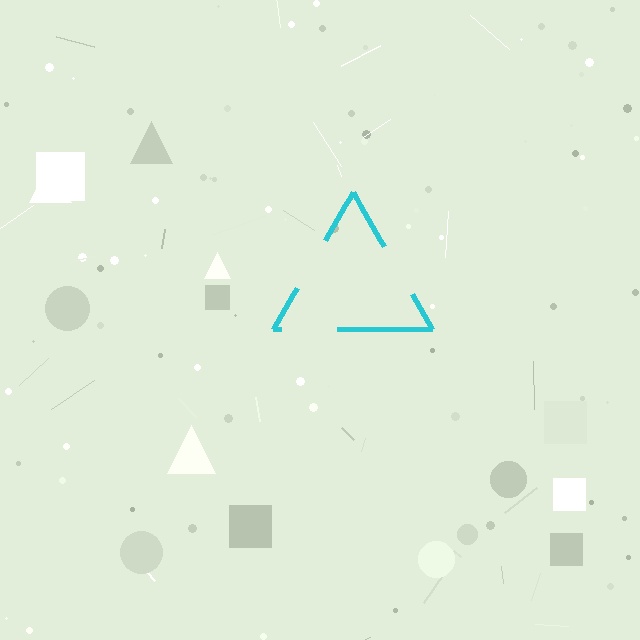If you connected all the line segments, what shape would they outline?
They would outline a triangle.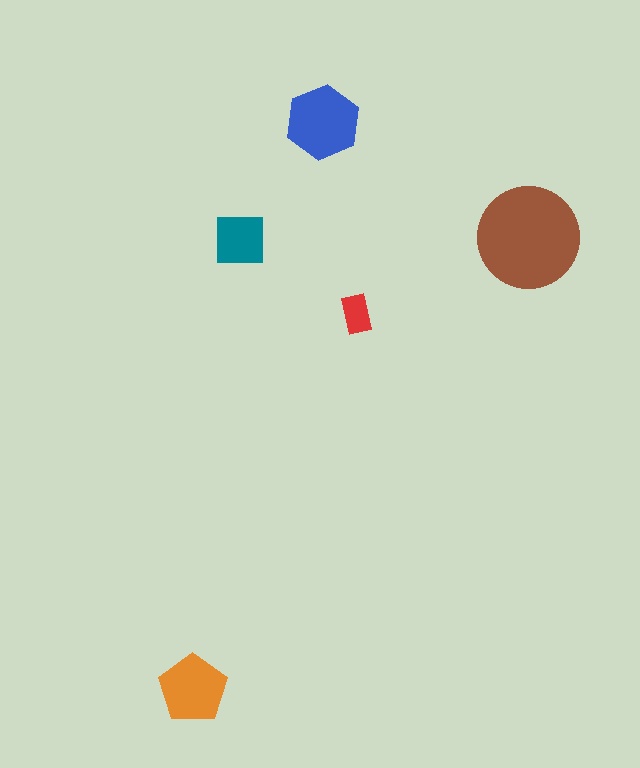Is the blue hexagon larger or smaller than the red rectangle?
Larger.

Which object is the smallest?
The red rectangle.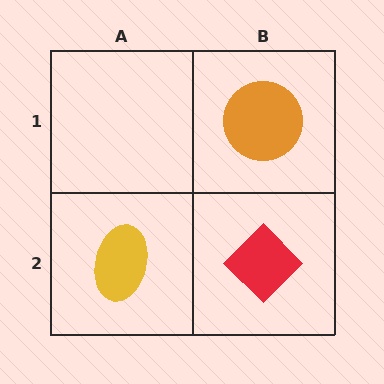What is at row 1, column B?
An orange circle.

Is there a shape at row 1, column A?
No, that cell is empty.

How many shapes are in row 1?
1 shape.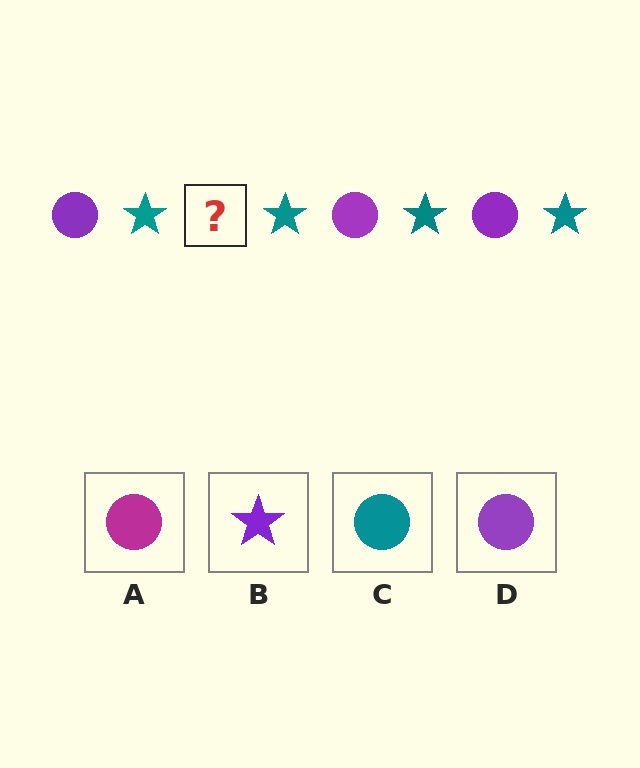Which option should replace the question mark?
Option D.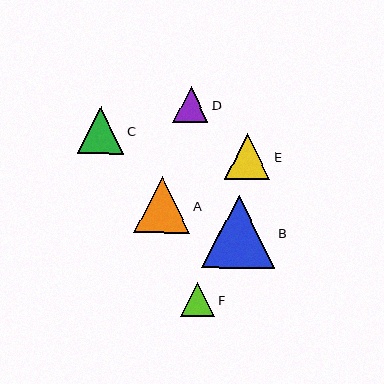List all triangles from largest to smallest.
From largest to smallest: B, A, C, E, D, F.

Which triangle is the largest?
Triangle B is the largest with a size of approximately 73 pixels.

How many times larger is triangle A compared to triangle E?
Triangle A is approximately 1.2 times the size of triangle E.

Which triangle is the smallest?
Triangle F is the smallest with a size of approximately 34 pixels.